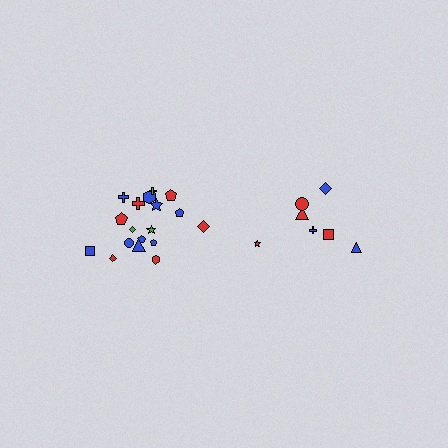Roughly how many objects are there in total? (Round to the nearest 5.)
Roughly 25 objects in total.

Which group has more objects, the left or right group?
The left group.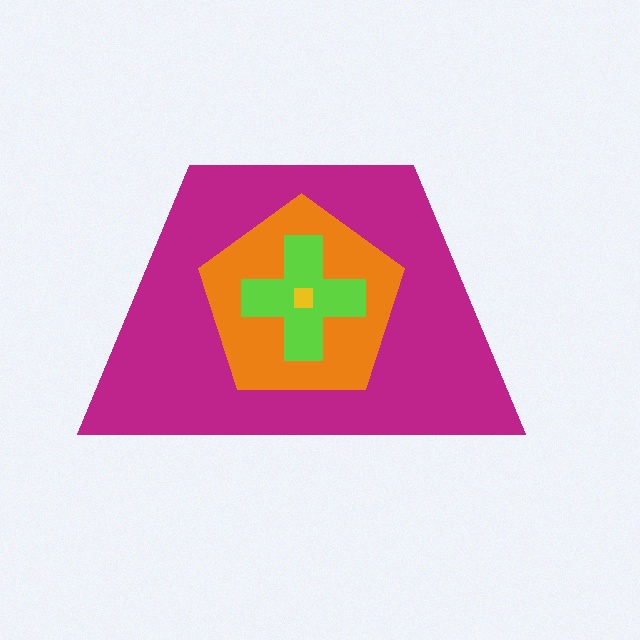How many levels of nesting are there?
4.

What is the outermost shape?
The magenta trapezoid.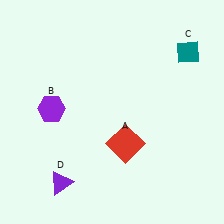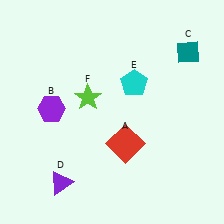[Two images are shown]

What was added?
A cyan pentagon (E), a lime star (F) were added in Image 2.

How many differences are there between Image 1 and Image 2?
There are 2 differences between the two images.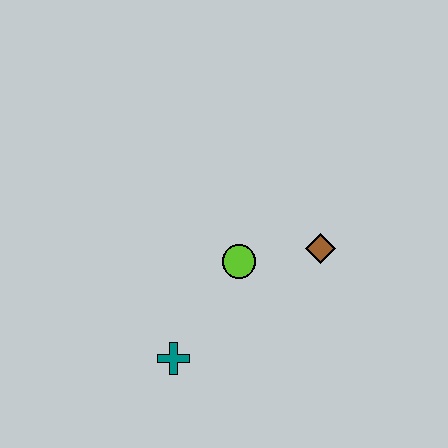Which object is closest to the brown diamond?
The lime circle is closest to the brown diamond.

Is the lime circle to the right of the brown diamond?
No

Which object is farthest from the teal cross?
The brown diamond is farthest from the teal cross.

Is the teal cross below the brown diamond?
Yes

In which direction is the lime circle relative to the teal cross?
The lime circle is above the teal cross.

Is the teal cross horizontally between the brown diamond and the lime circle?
No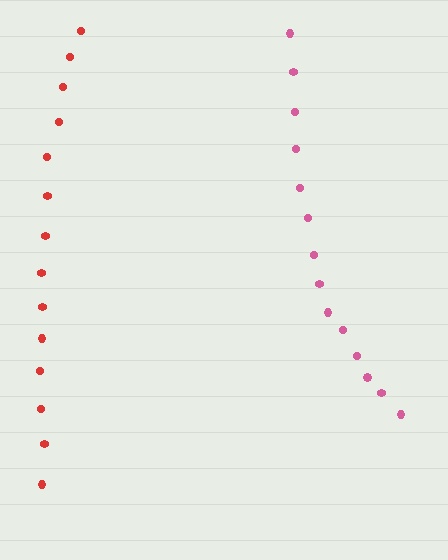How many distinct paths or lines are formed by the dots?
There are 2 distinct paths.